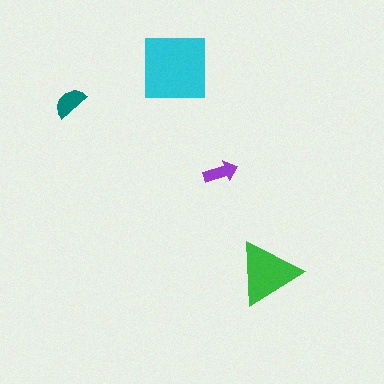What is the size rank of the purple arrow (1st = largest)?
4th.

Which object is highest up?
The cyan square is topmost.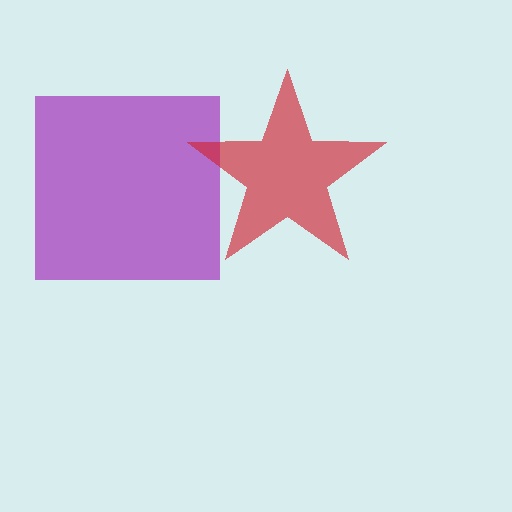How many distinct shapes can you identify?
There are 2 distinct shapes: a purple square, a red star.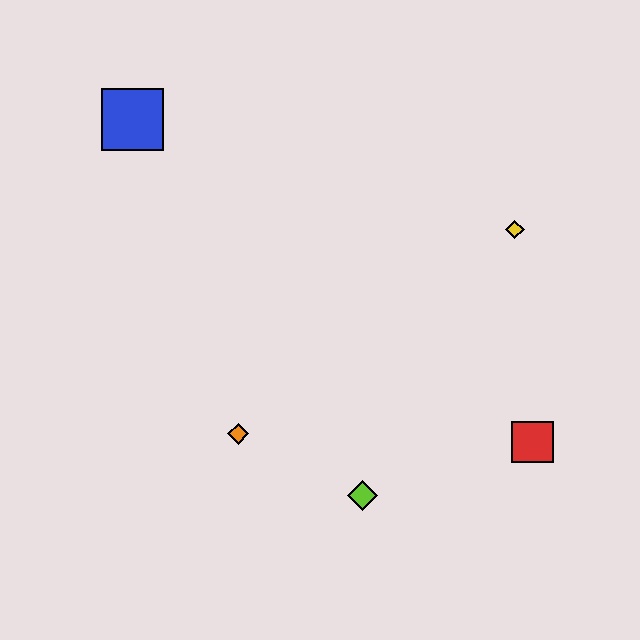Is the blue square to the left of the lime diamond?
Yes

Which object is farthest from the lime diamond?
The blue square is farthest from the lime diamond.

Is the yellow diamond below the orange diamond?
No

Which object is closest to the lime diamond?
The orange diamond is closest to the lime diamond.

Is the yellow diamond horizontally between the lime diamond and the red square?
Yes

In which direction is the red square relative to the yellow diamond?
The red square is below the yellow diamond.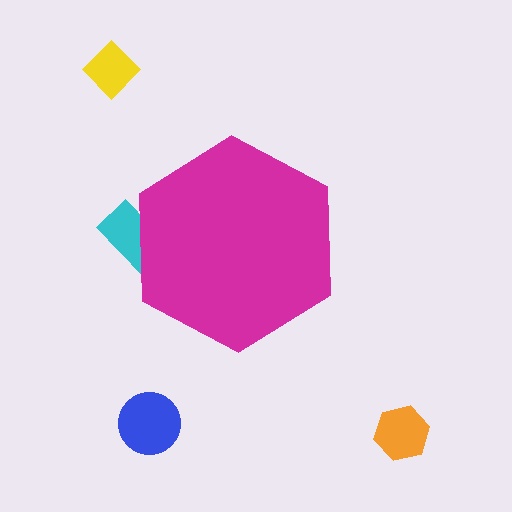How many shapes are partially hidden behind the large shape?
1 shape is partially hidden.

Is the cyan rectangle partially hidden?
Yes, the cyan rectangle is partially hidden behind the magenta hexagon.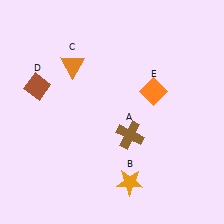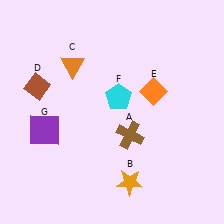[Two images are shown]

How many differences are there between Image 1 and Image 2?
There are 2 differences between the two images.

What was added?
A cyan pentagon (F), a purple square (G) were added in Image 2.